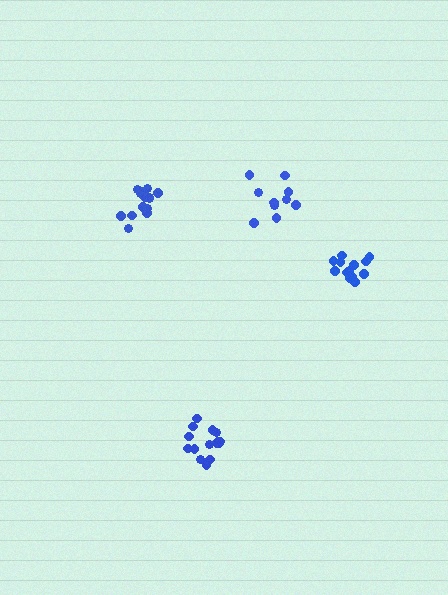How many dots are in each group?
Group 1: 13 dots, Group 2: 16 dots, Group 3: 14 dots, Group 4: 10 dots (53 total).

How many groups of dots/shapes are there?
There are 4 groups.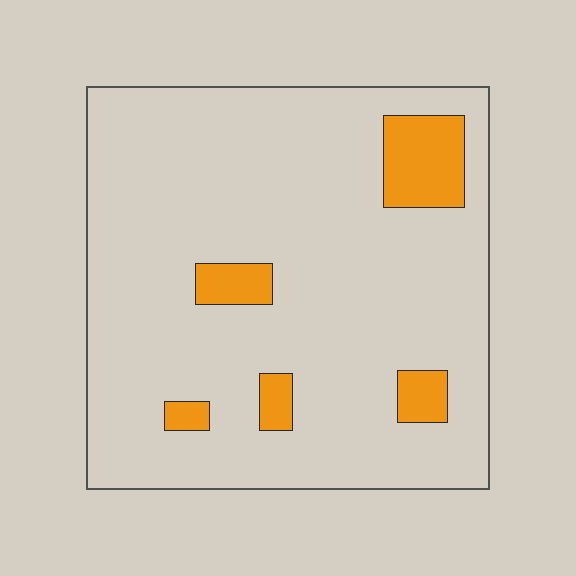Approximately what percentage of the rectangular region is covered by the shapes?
Approximately 10%.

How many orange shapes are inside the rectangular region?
5.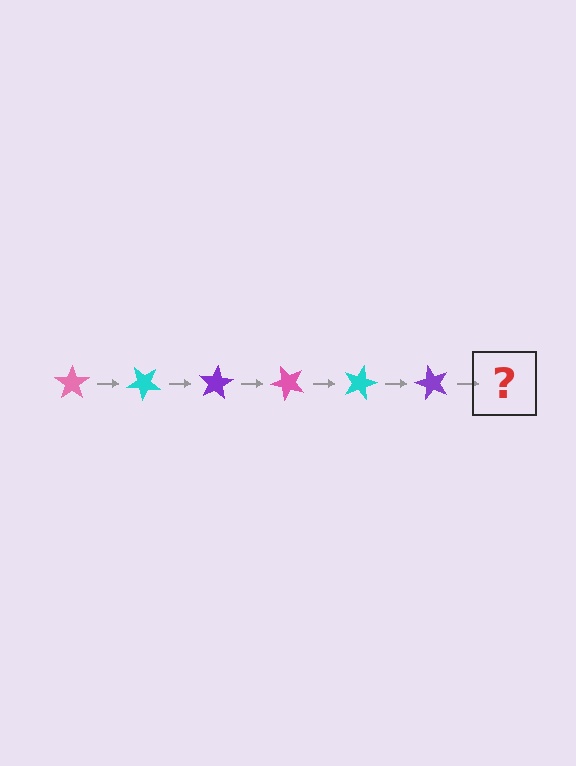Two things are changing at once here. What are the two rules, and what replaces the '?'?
The two rules are that it rotates 40 degrees each step and the color cycles through pink, cyan, and purple. The '?' should be a pink star, rotated 240 degrees from the start.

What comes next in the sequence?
The next element should be a pink star, rotated 240 degrees from the start.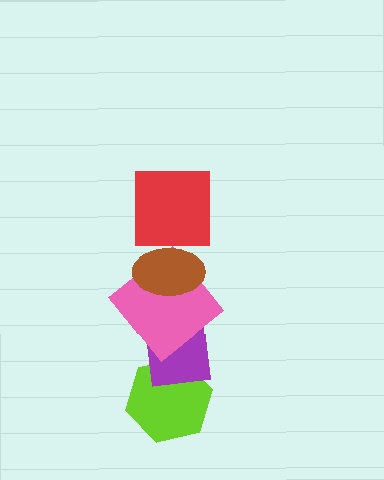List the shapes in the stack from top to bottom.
From top to bottom: the red square, the brown ellipse, the pink diamond, the purple square, the lime hexagon.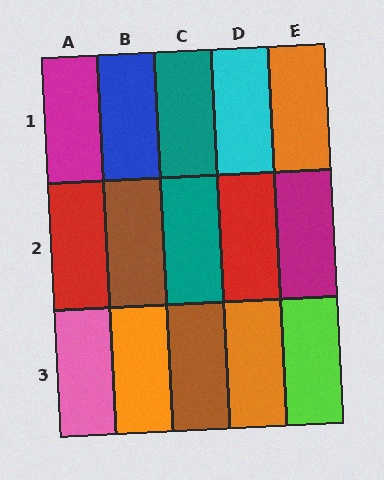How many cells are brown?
2 cells are brown.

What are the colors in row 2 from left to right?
Red, brown, teal, red, magenta.